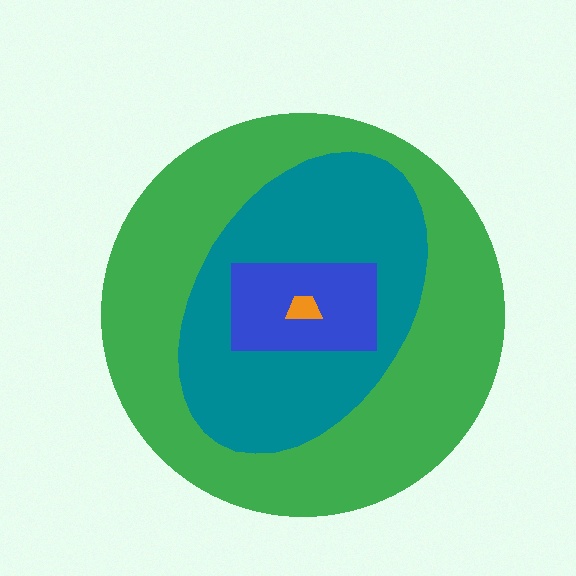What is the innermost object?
The orange trapezoid.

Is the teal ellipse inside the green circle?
Yes.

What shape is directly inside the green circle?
The teal ellipse.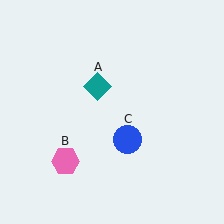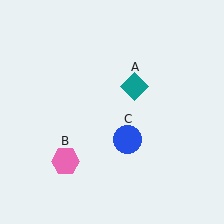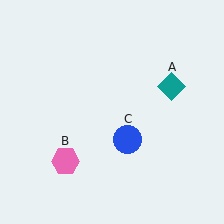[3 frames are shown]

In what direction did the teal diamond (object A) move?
The teal diamond (object A) moved right.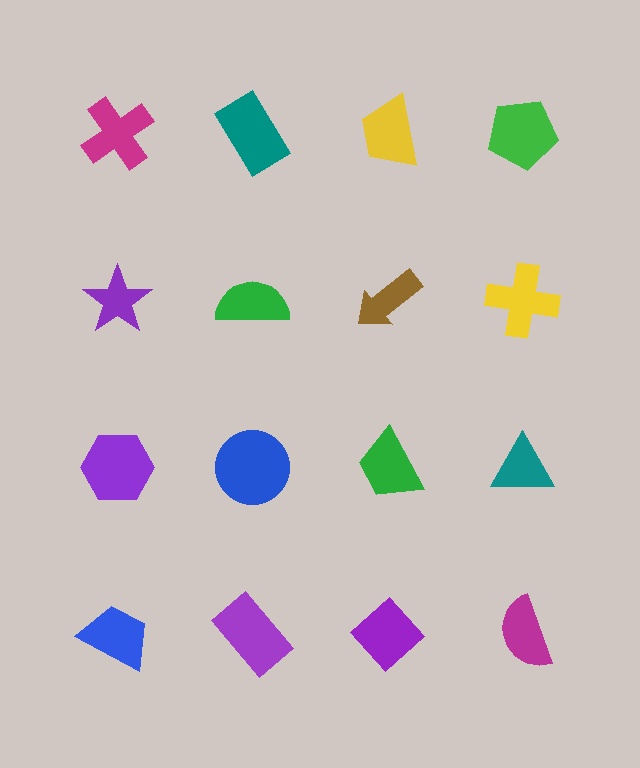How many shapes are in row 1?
4 shapes.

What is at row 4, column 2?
A purple rectangle.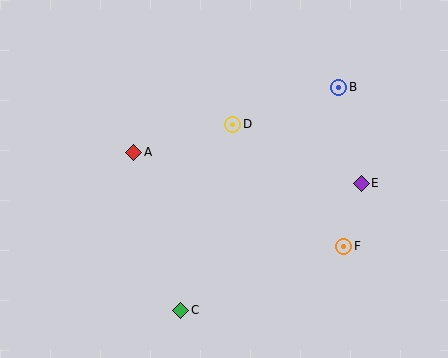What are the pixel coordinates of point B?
Point B is at (339, 87).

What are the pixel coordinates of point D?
Point D is at (233, 124).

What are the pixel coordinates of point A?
Point A is at (134, 152).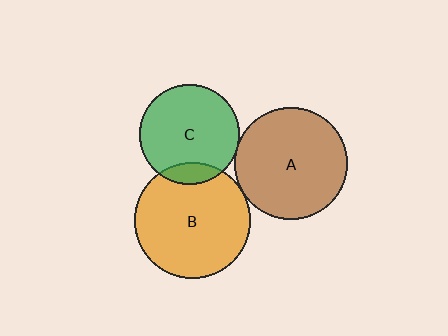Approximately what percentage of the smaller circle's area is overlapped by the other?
Approximately 5%.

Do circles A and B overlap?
Yes.